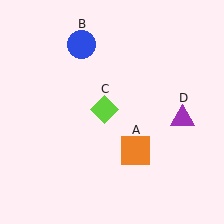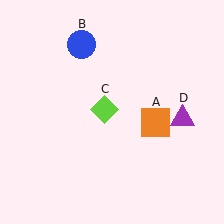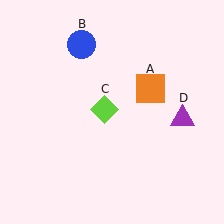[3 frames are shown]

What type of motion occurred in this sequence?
The orange square (object A) rotated counterclockwise around the center of the scene.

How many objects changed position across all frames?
1 object changed position: orange square (object A).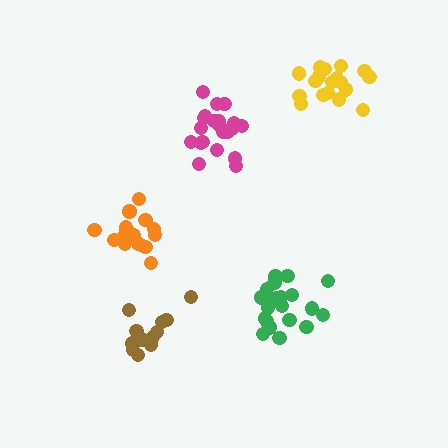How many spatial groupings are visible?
There are 5 spatial groupings.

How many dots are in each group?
Group 1: 15 dots, Group 2: 21 dots, Group 3: 16 dots, Group 4: 21 dots, Group 5: 18 dots (91 total).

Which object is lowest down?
The brown cluster is bottommost.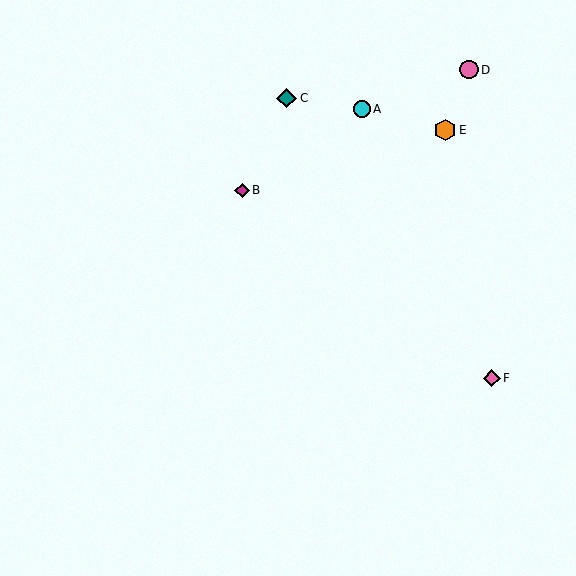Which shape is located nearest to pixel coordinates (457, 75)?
The pink circle (labeled D) at (469, 70) is nearest to that location.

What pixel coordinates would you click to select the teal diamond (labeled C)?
Click at (287, 98) to select the teal diamond C.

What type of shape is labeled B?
Shape B is a magenta diamond.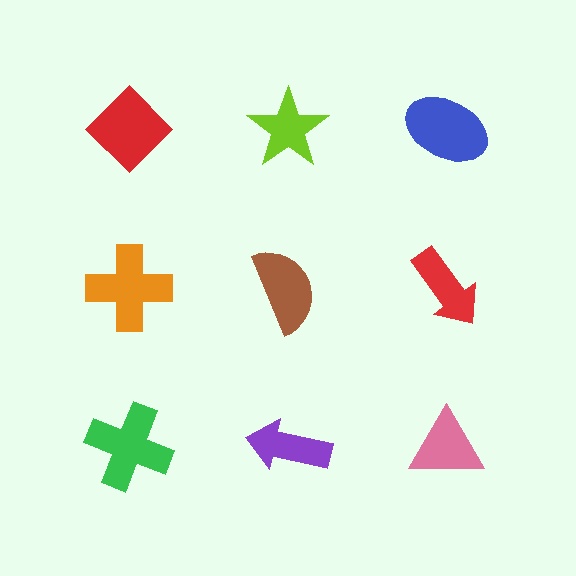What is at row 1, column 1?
A red diamond.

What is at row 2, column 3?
A red arrow.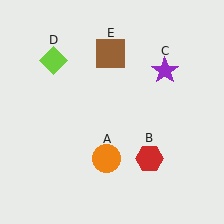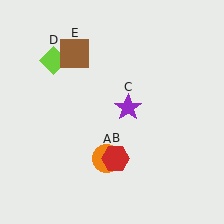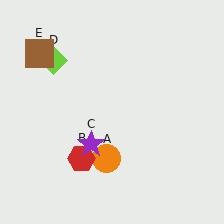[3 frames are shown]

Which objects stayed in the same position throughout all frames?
Orange circle (object A) and lime diamond (object D) remained stationary.